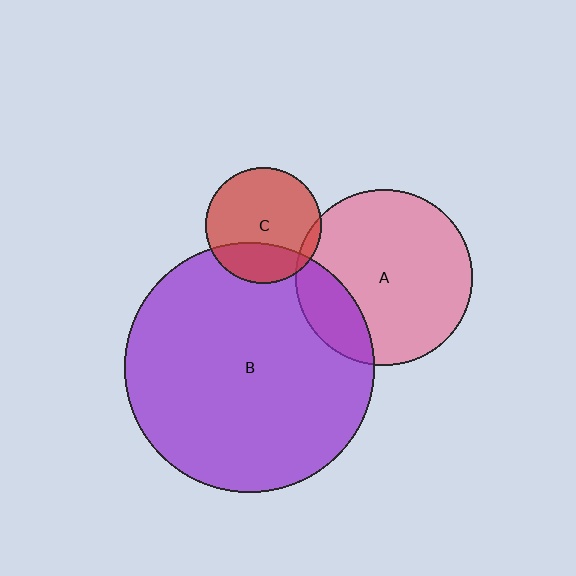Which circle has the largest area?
Circle B (purple).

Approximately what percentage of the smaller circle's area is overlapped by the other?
Approximately 25%.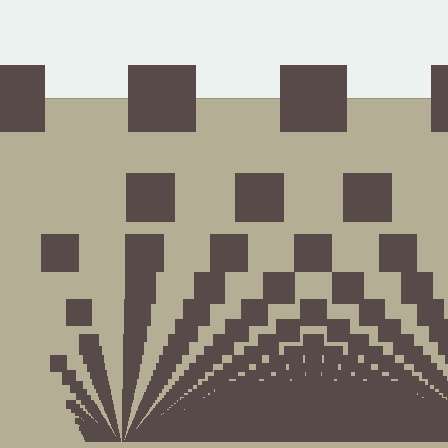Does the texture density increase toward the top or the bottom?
Density increases toward the bottom.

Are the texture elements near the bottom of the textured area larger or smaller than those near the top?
Smaller. The gradient is inverted — elements near the bottom are smaller and denser.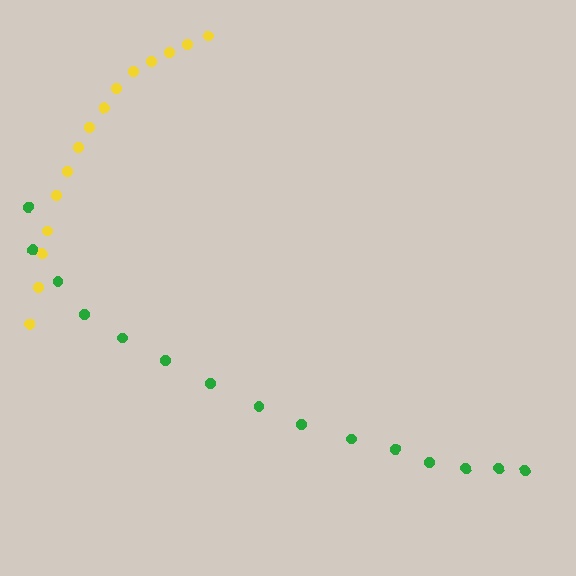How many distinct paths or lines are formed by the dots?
There are 2 distinct paths.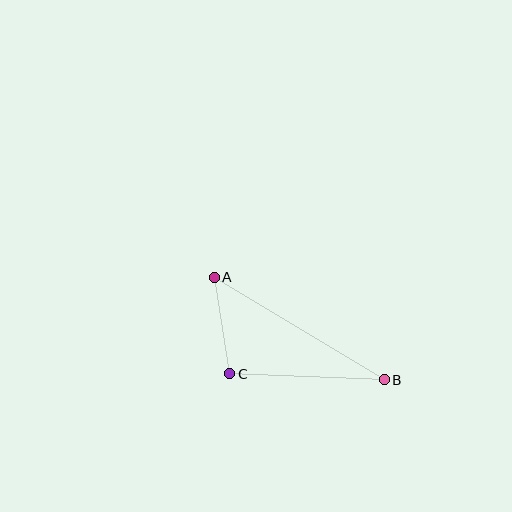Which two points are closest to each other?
Points A and C are closest to each other.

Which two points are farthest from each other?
Points A and B are farthest from each other.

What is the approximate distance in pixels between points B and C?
The distance between B and C is approximately 154 pixels.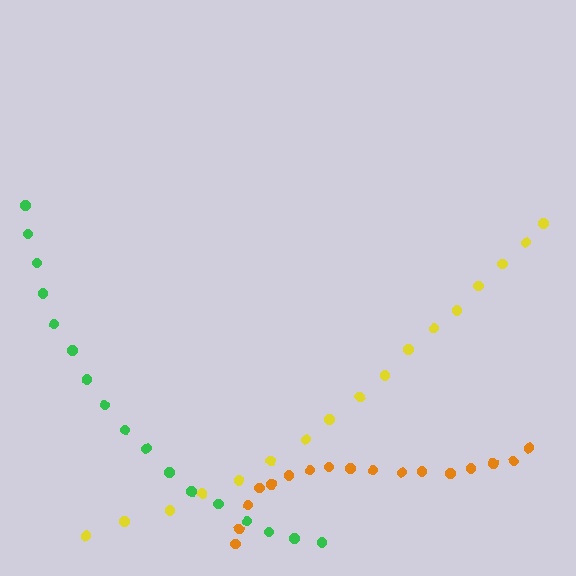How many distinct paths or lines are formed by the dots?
There are 3 distinct paths.